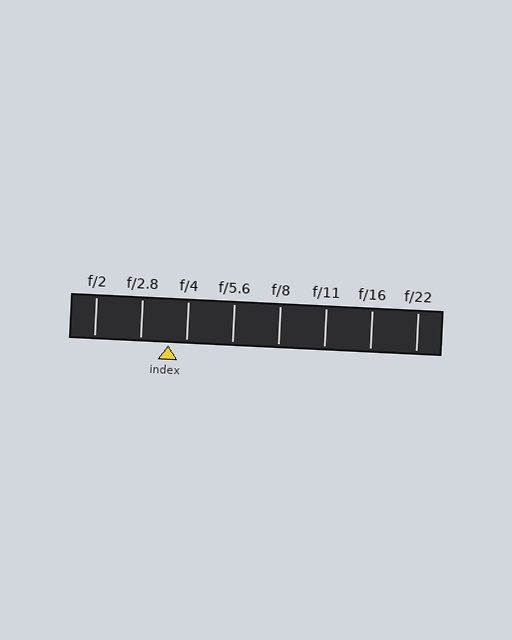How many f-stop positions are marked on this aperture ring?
There are 8 f-stop positions marked.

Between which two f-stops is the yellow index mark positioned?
The index mark is between f/2.8 and f/4.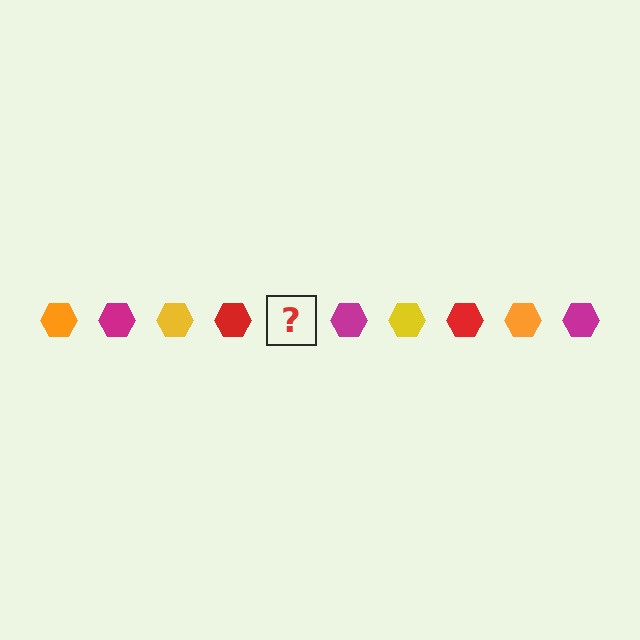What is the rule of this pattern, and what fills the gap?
The rule is that the pattern cycles through orange, magenta, yellow, red hexagons. The gap should be filled with an orange hexagon.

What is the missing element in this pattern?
The missing element is an orange hexagon.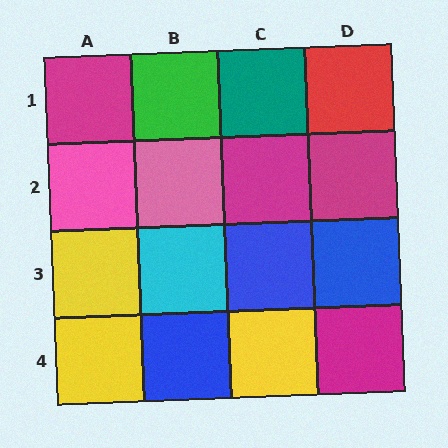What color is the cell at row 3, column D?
Blue.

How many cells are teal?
1 cell is teal.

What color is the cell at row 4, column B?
Blue.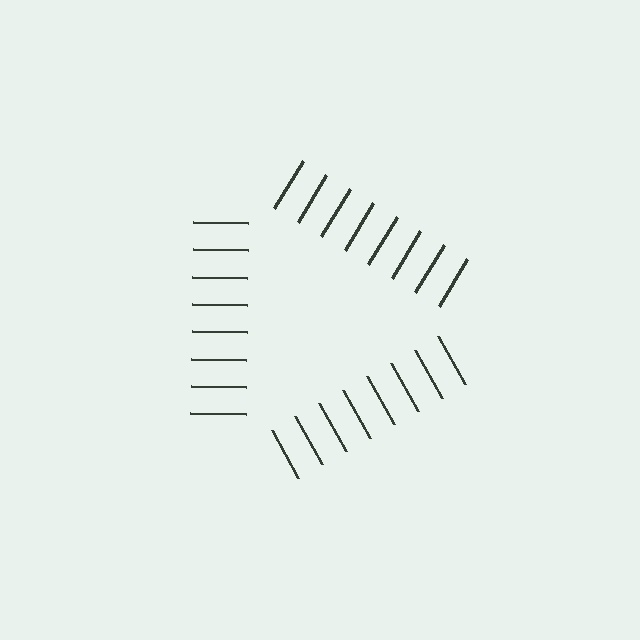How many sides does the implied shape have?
3 sides — the line-ends trace a triangle.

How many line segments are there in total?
24 — 8 along each of the 3 edges.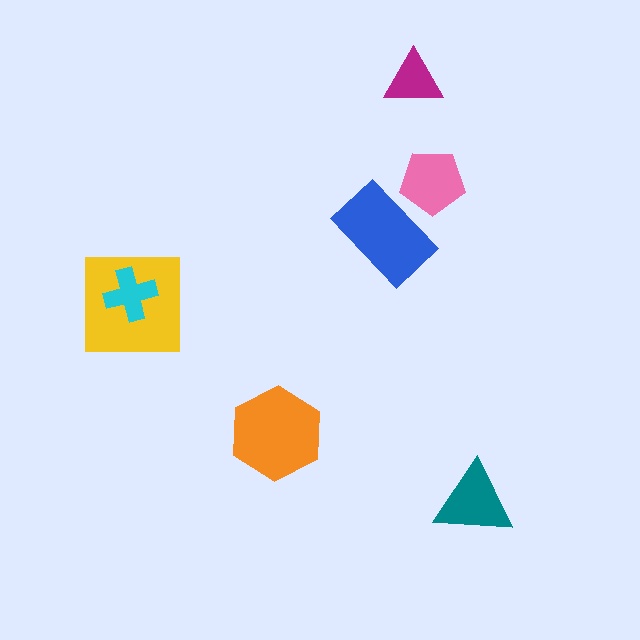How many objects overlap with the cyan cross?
1 object overlaps with the cyan cross.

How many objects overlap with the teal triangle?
0 objects overlap with the teal triangle.